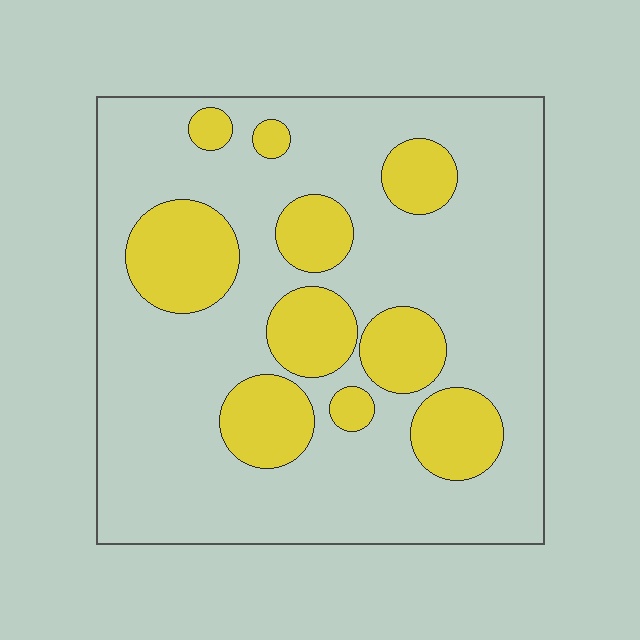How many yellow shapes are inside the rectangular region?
10.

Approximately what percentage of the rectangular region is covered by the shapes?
Approximately 25%.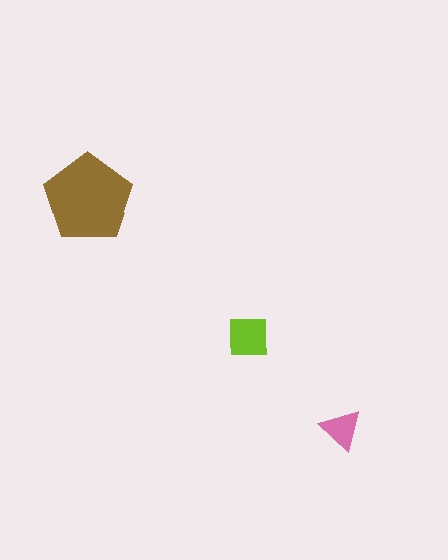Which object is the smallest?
The pink triangle.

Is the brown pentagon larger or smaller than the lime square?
Larger.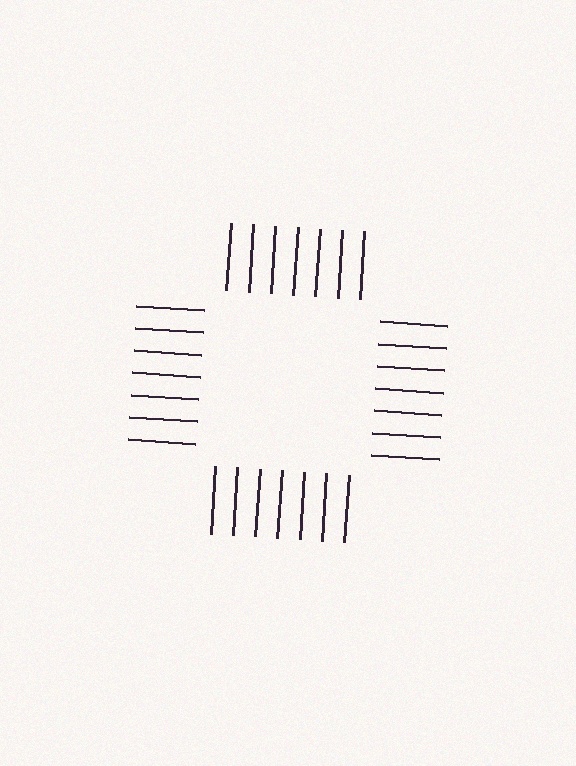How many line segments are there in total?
28 — 7 along each of the 4 edges.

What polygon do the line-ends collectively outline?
An illusory square — the line segments terminate on its edges but no continuous stroke is drawn.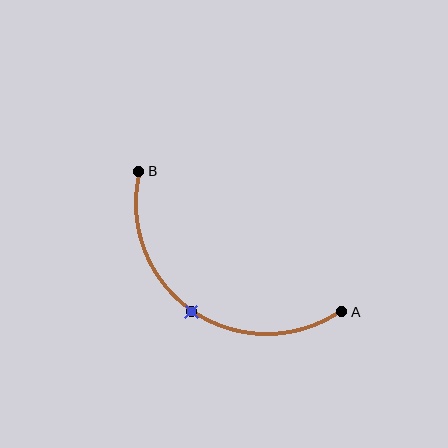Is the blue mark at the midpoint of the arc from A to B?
Yes. The blue mark lies on the arc at equal arc-length from both A and B — it is the arc midpoint.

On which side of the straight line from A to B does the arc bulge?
The arc bulges below and to the left of the straight line connecting A and B.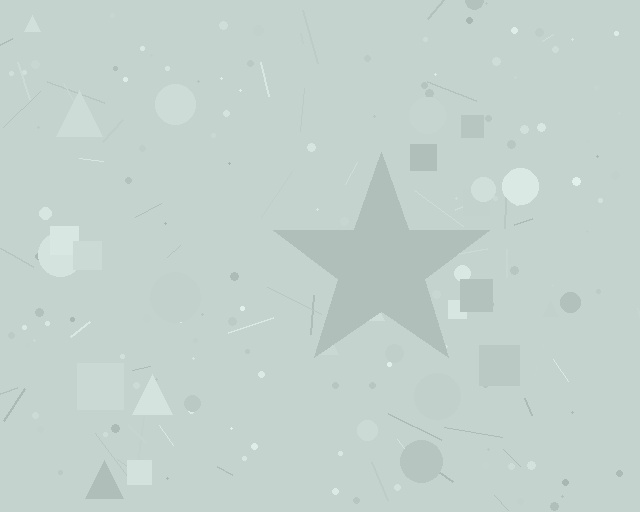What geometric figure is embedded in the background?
A star is embedded in the background.